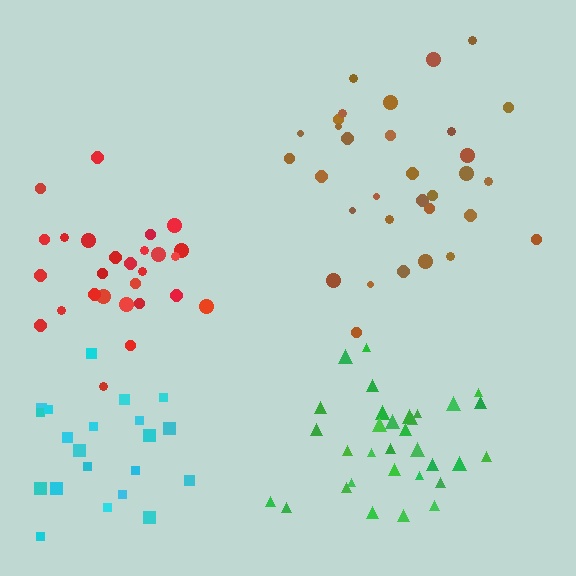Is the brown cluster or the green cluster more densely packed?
Green.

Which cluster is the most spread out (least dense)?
Brown.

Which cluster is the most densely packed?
Green.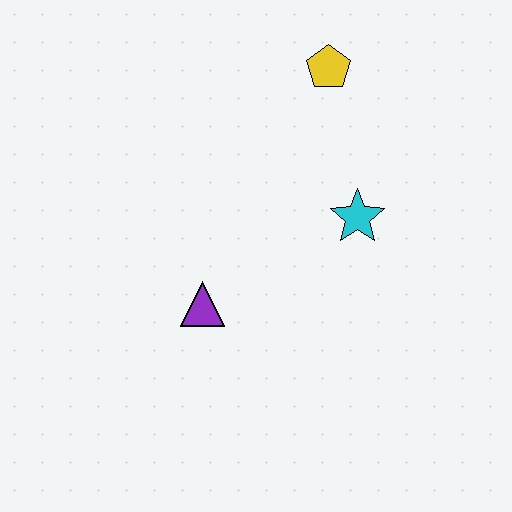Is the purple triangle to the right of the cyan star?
No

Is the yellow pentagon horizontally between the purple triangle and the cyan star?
Yes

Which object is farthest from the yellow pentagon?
The purple triangle is farthest from the yellow pentagon.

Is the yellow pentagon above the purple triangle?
Yes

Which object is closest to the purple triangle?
The cyan star is closest to the purple triangle.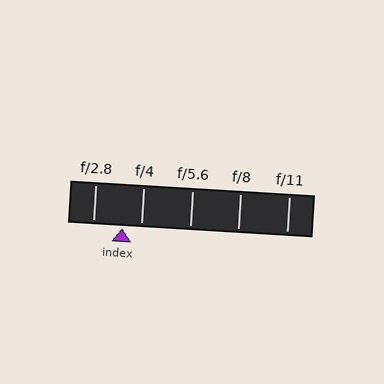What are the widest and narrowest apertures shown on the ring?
The widest aperture shown is f/2.8 and the narrowest is f/11.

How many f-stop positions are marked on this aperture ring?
There are 5 f-stop positions marked.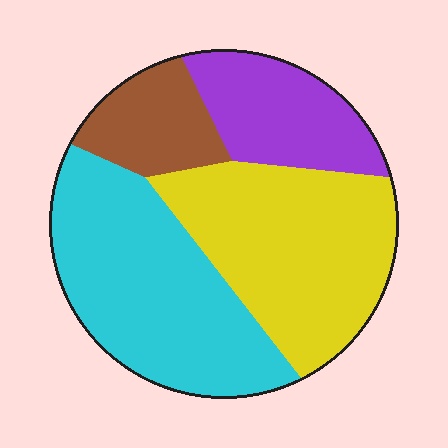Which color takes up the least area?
Brown, at roughly 10%.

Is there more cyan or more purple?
Cyan.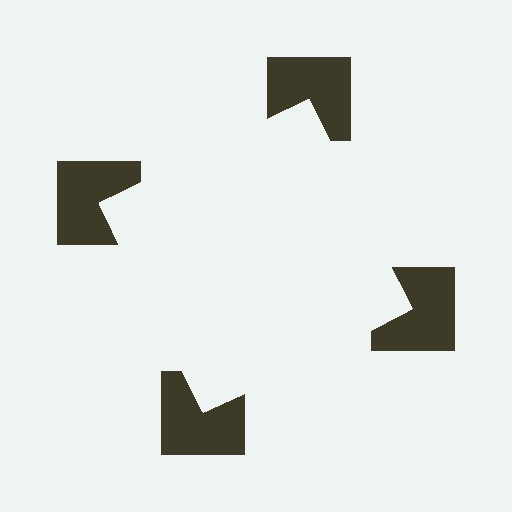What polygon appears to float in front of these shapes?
An illusory square — its edges are inferred from the aligned wedge cuts in the notched squares, not physically drawn.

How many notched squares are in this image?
There are 4 — one at each vertex of the illusory square.